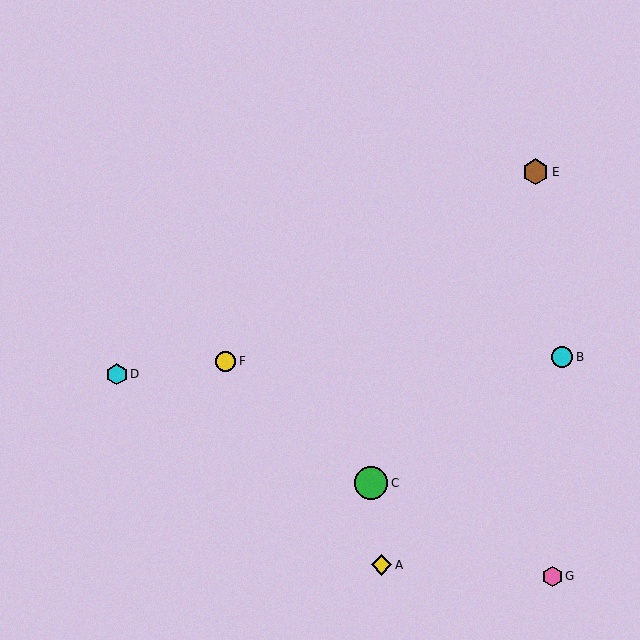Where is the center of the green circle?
The center of the green circle is at (371, 483).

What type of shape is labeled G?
Shape G is a pink hexagon.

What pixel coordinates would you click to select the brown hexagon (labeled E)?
Click at (536, 172) to select the brown hexagon E.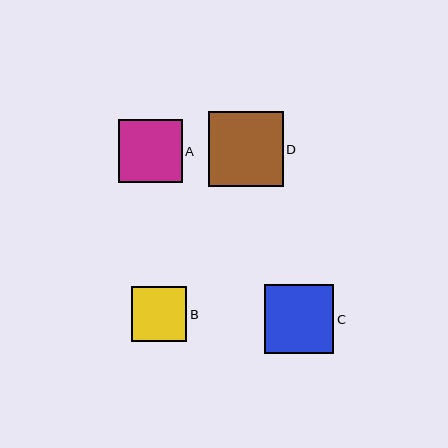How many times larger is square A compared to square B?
Square A is approximately 1.2 times the size of square B.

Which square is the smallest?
Square B is the smallest with a size of approximately 55 pixels.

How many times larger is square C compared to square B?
Square C is approximately 1.2 times the size of square B.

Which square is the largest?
Square D is the largest with a size of approximately 75 pixels.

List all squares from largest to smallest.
From largest to smallest: D, C, A, B.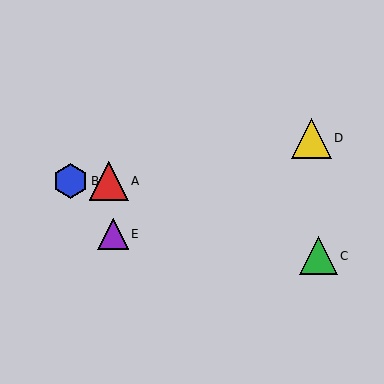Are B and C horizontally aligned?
No, B is at y≈181 and C is at y≈256.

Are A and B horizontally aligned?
Yes, both are at y≈181.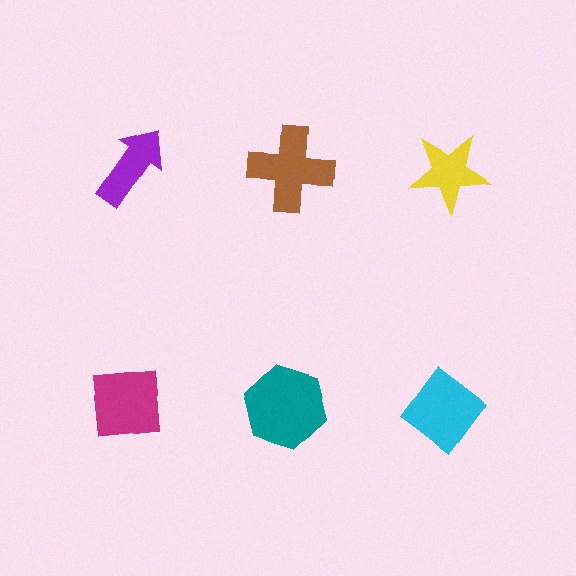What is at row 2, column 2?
A teal hexagon.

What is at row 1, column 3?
A yellow star.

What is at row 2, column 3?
A cyan diamond.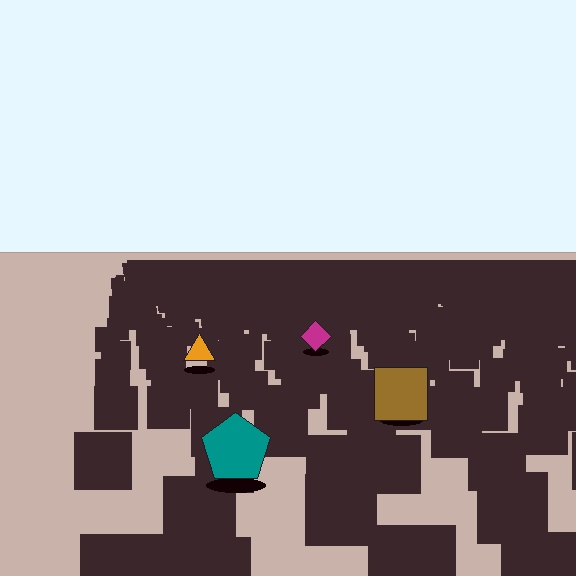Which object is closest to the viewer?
The teal pentagon is closest. The texture marks near it are larger and more spread out.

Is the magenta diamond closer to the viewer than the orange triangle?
No. The orange triangle is closer — you can tell from the texture gradient: the ground texture is coarser near it.